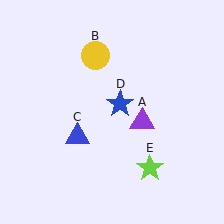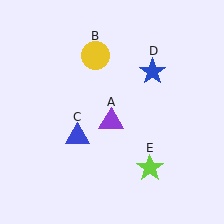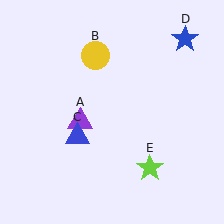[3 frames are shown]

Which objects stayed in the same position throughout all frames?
Yellow circle (object B) and blue triangle (object C) and lime star (object E) remained stationary.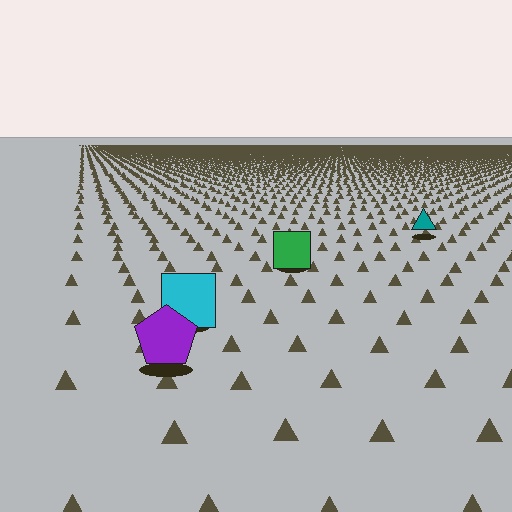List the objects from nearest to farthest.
From nearest to farthest: the purple pentagon, the cyan square, the green square, the teal triangle.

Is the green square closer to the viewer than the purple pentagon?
No. The purple pentagon is closer — you can tell from the texture gradient: the ground texture is coarser near it.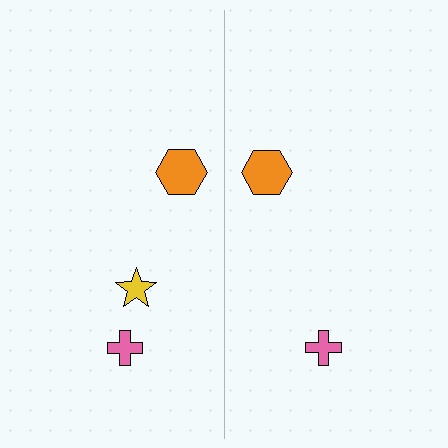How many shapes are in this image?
There are 5 shapes in this image.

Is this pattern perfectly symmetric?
No, the pattern is not perfectly symmetric. A yellow star is missing from the right side.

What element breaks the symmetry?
A yellow star is missing from the right side.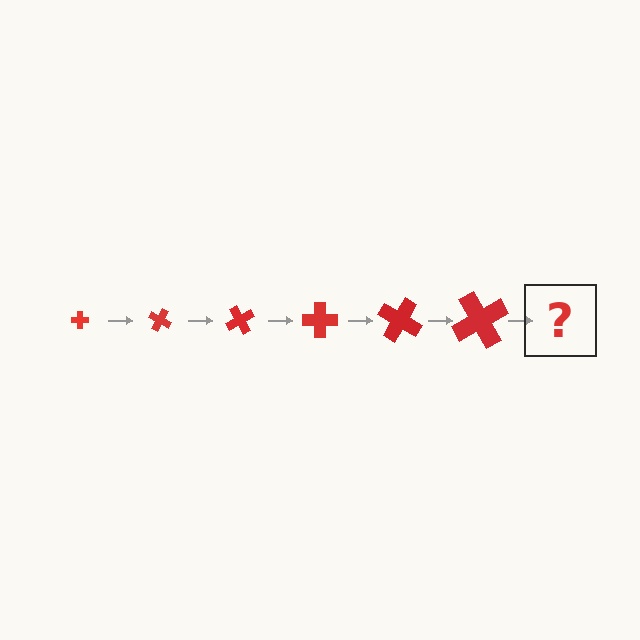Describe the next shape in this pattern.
It should be a cross, larger than the previous one and rotated 180 degrees from the start.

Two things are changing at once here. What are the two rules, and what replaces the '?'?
The two rules are that the cross grows larger each step and it rotates 30 degrees each step. The '?' should be a cross, larger than the previous one and rotated 180 degrees from the start.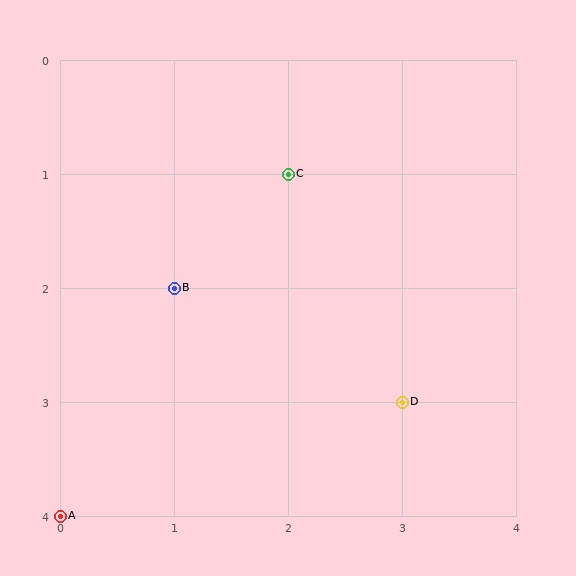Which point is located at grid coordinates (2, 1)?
Point C is at (2, 1).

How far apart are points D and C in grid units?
Points D and C are 1 column and 2 rows apart (about 2.2 grid units diagonally).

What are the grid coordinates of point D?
Point D is at grid coordinates (3, 3).